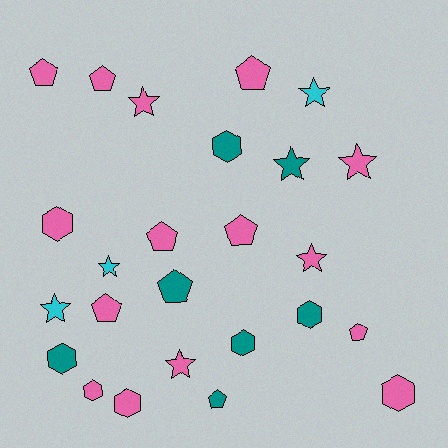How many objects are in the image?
There are 25 objects.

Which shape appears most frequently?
Pentagon, with 9 objects.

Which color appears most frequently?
Pink, with 15 objects.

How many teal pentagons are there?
There are 2 teal pentagons.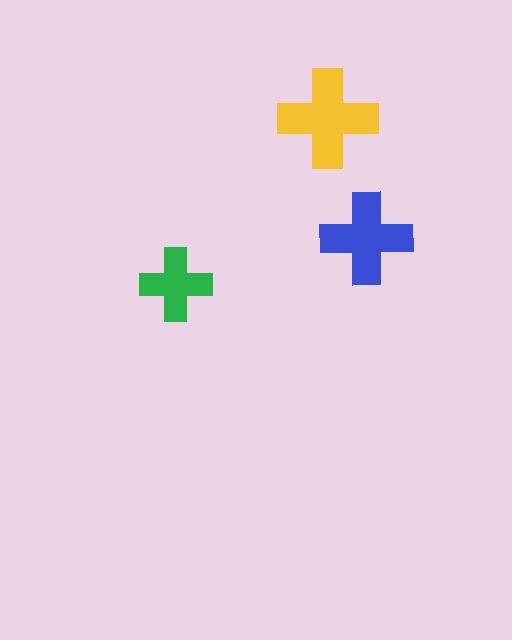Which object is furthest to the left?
The green cross is leftmost.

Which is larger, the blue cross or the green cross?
The blue one.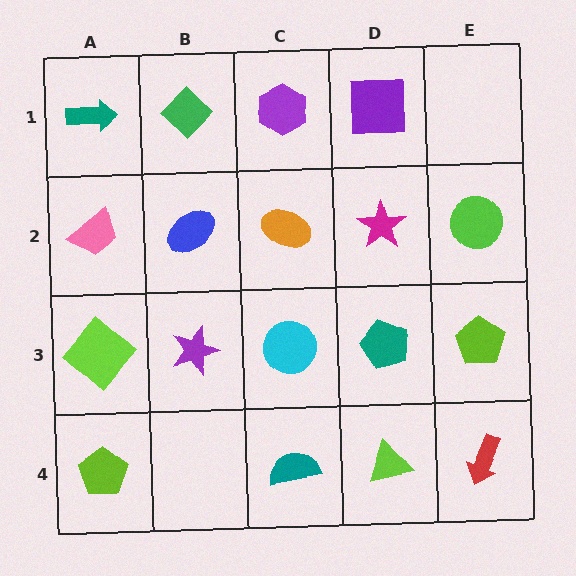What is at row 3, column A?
A lime diamond.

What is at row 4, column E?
A red arrow.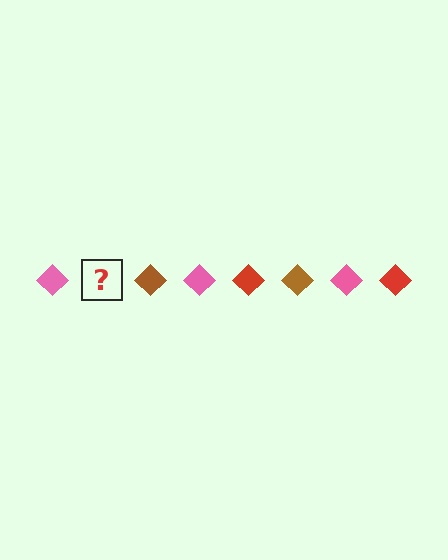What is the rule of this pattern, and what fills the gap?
The rule is that the pattern cycles through pink, red, brown diamonds. The gap should be filled with a red diamond.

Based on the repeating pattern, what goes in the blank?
The blank should be a red diamond.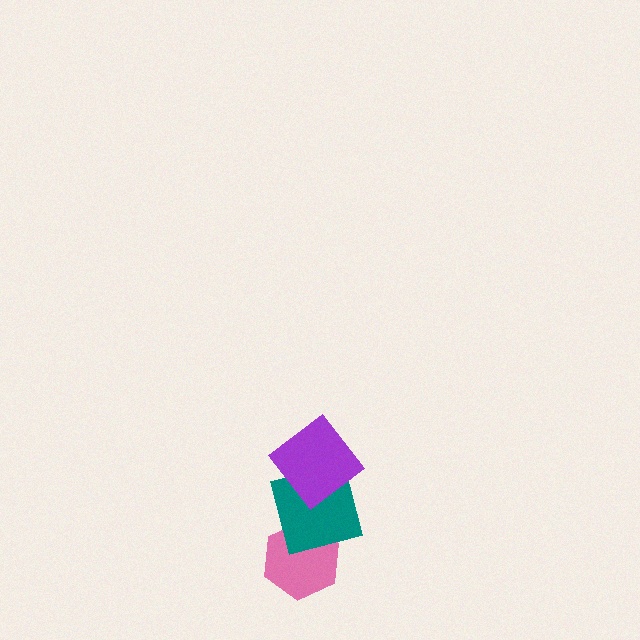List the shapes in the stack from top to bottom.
From top to bottom: the purple diamond, the teal square, the pink hexagon.